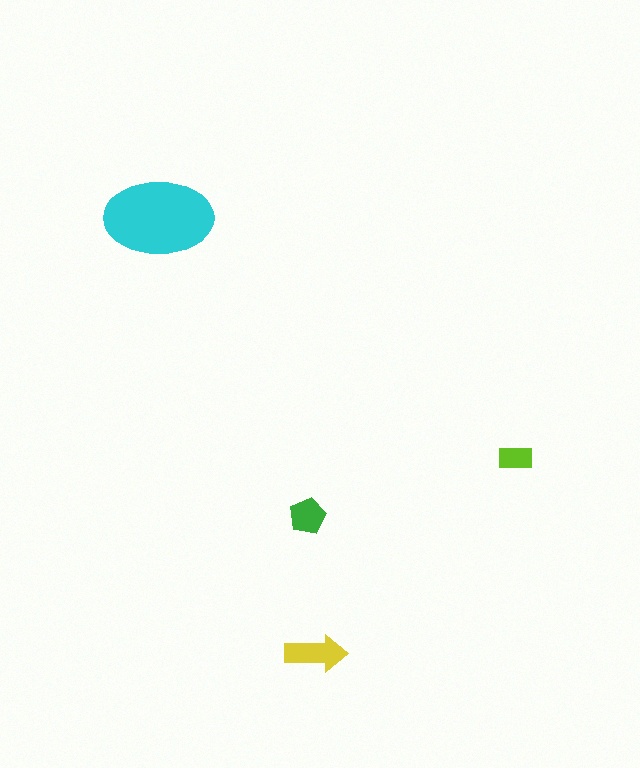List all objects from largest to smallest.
The cyan ellipse, the yellow arrow, the green pentagon, the lime rectangle.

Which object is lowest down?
The yellow arrow is bottommost.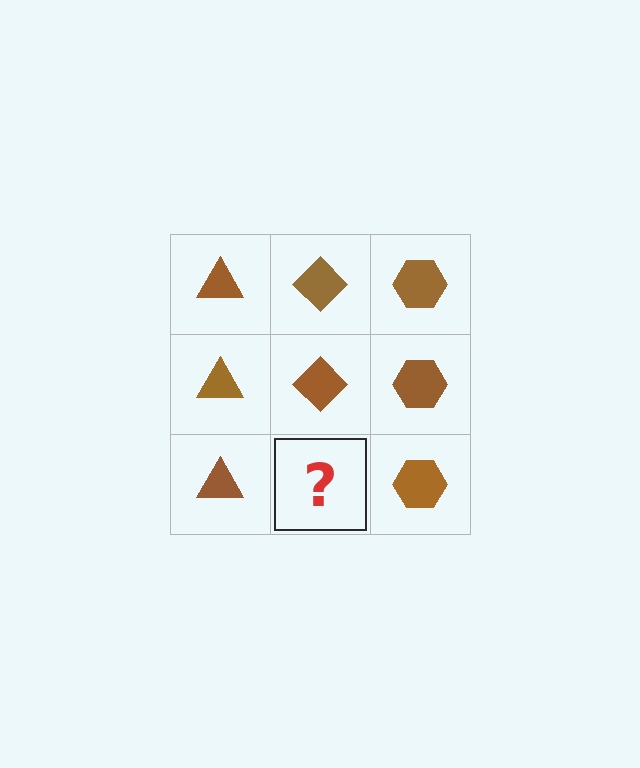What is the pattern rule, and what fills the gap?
The rule is that each column has a consistent shape. The gap should be filled with a brown diamond.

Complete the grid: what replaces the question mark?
The question mark should be replaced with a brown diamond.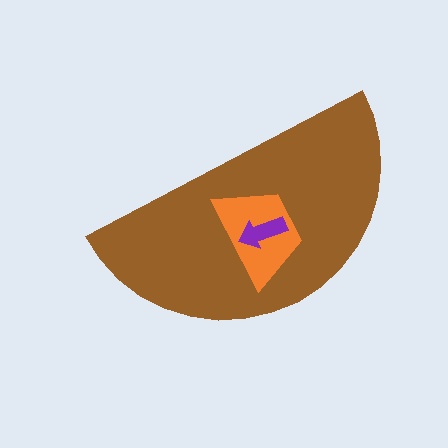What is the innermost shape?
The purple arrow.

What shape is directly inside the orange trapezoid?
The purple arrow.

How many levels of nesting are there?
3.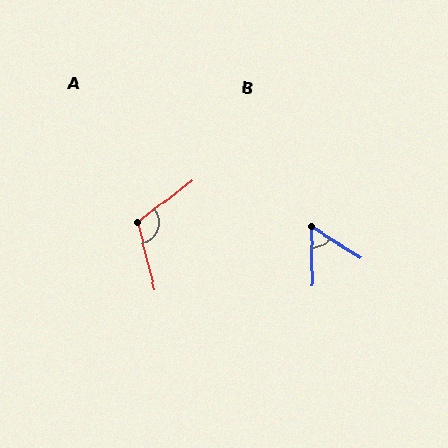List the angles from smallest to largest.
B (57°), A (114°).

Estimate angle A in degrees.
Approximately 114 degrees.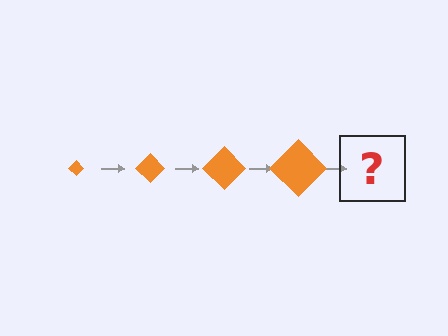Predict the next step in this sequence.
The next step is an orange diamond, larger than the previous one.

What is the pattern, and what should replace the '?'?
The pattern is that the diamond gets progressively larger each step. The '?' should be an orange diamond, larger than the previous one.